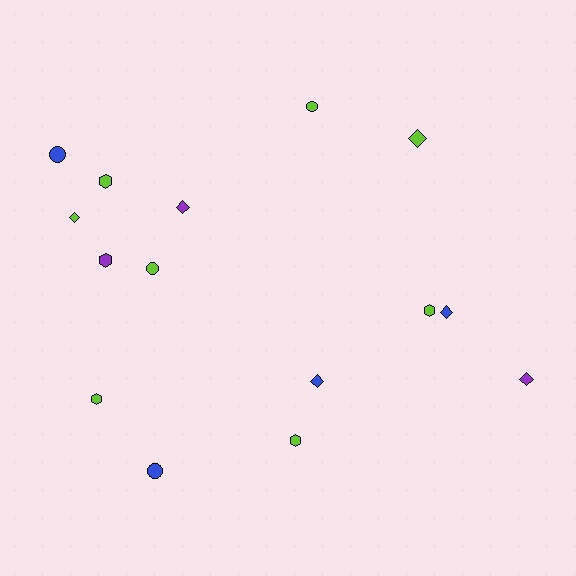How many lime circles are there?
There are 2 lime circles.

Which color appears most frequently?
Lime, with 8 objects.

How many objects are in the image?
There are 15 objects.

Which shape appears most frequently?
Diamond, with 6 objects.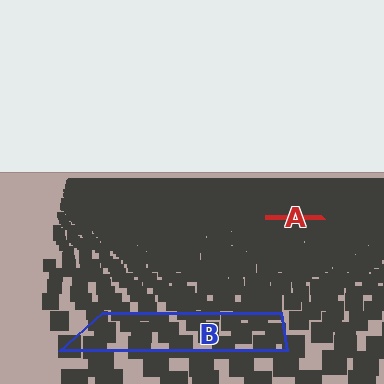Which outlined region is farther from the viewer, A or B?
Region A is farther from the viewer — the texture elements inside it appear smaller and more densely packed.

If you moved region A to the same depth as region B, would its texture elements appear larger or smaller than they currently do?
They would appear larger. At a closer depth, the same texture elements are projected at a bigger on-screen size.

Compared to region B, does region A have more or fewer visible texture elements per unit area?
Region A has more texture elements per unit area — they are packed more densely because it is farther away.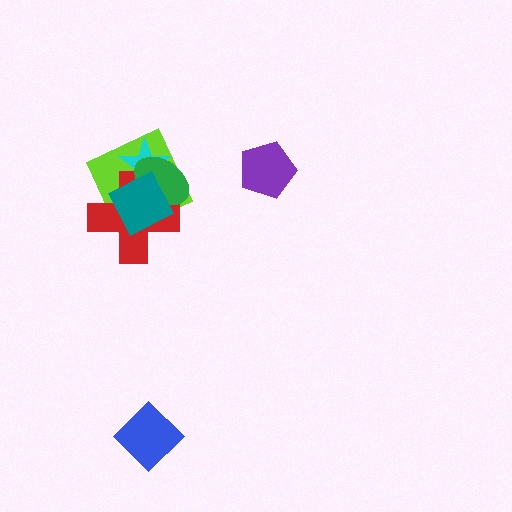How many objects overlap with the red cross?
4 objects overlap with the red cross.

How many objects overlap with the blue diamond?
0 objects overlap with the blue diamond.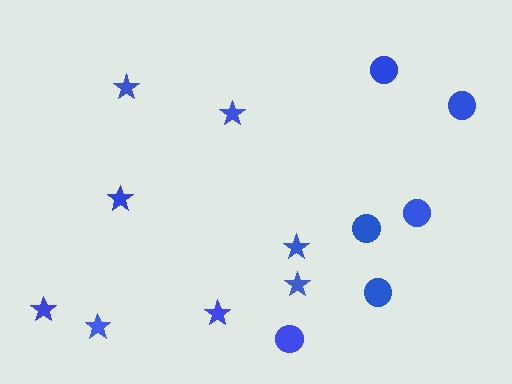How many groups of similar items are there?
There are 2 groups: one group of stars (8) and one group of circles (6).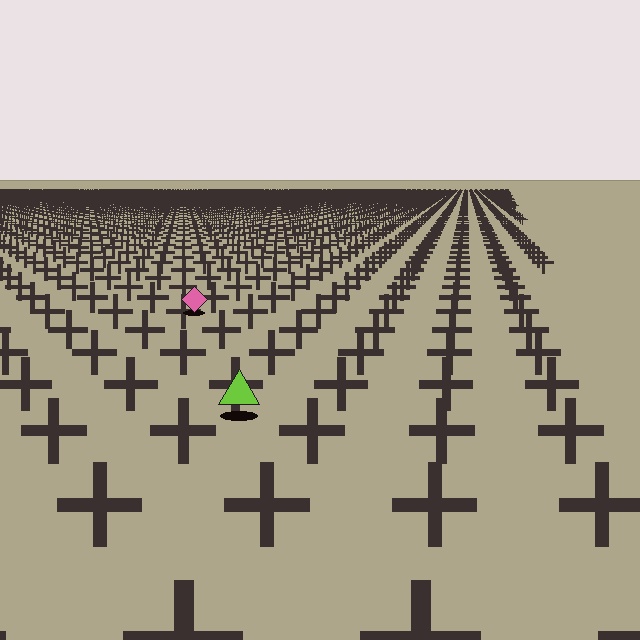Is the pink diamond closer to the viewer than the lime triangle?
No. The lime triangle is closer — you can tell from the texture gradient: the ground texture is coarser near it.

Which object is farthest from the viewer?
The pink diamond is farthest from the viewer. It appears smaller and the ground texture around it is denser.